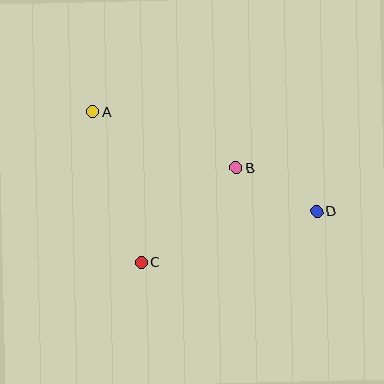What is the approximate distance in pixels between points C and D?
The distance between C and D is approximately 183 pixels.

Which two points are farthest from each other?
Points A and D are farthest from each other.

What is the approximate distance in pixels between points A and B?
The distance between A and B is approximately 154 pixels.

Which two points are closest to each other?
Points B and D are closest to each other.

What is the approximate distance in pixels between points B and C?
The distance between B and C is approximately 135 pixels.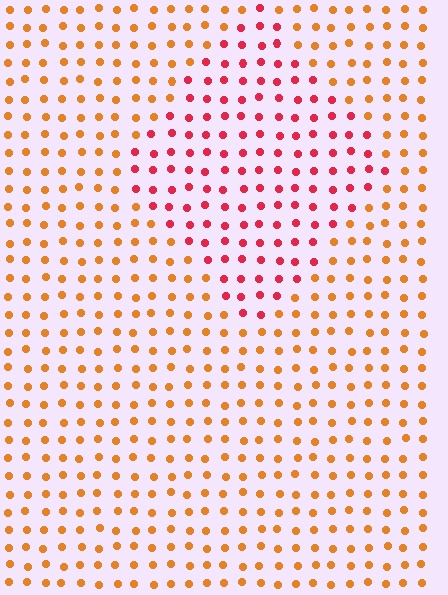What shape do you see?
I see a diamond.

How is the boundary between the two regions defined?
The boundary is defined purely by a slight shift in hue (about 41 degrees). Spacing, size, and orientation are identical on both sides.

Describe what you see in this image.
The image is filled with small orange elements in a uniform arrangement. A diamond-shaped region is visible where the elements are tinted to a slightly different hue, forming a subtle color boundary.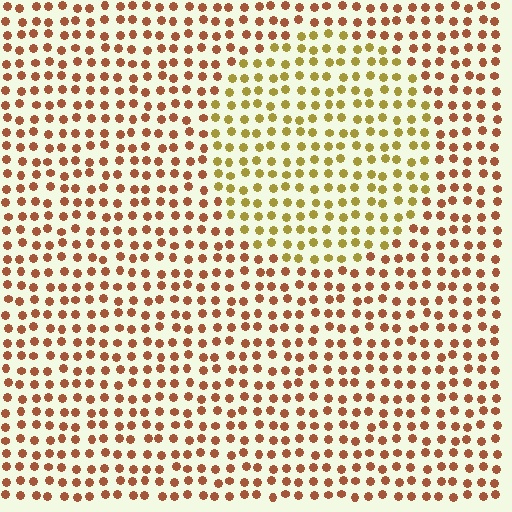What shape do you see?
I see a circle.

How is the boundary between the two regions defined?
The boundary is defined purely by a slight shift in hue (about 37 degrees). Spacing, size, and orientation are identical on both sides.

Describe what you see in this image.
The image is filled with small brown elements in a uniform arrangement. A circle-shaped region is visible where the elements are tinted to a slightly different hue, forming a subtle color boundary.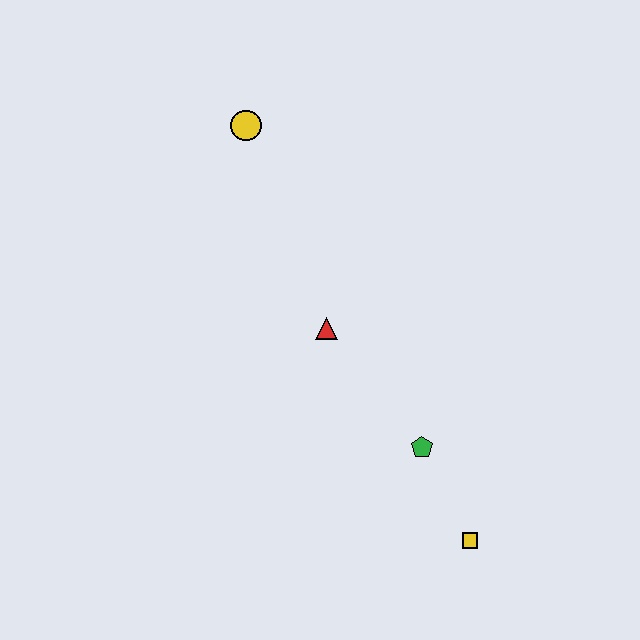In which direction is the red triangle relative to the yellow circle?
The red triangle is below the yellow circle.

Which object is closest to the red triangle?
The green pentagon is closest to the red triangle.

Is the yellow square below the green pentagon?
Yes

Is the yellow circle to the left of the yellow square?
Yes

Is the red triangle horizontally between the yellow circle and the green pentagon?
Yes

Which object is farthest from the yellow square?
The yellow circle is farthest from the yellow square.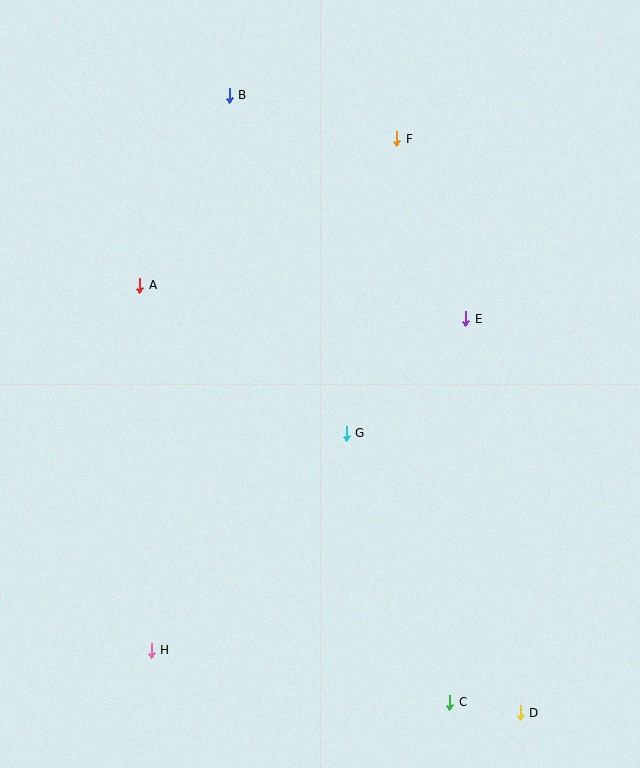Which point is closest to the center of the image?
Point G at (346, 433) is closest to the center.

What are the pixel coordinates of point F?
Point F is at (397, 139).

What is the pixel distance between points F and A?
The distance between F and A is 296 pixels.